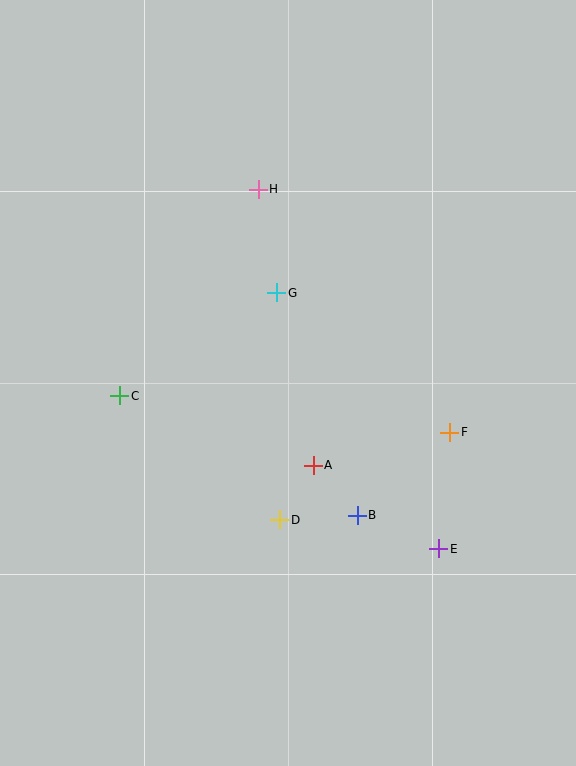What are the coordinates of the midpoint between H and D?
The midpoint between H and D is at (269, 355).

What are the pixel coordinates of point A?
Point A is at (313, 465).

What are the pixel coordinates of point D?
Point D is at (280, 520).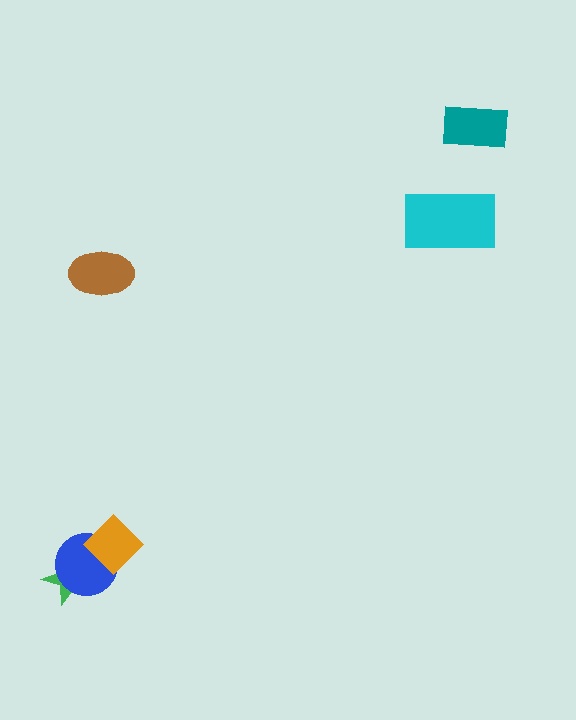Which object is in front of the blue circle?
The orange diamond is in front of the blue circle.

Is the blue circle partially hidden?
Yes, it is partially covered by another shape.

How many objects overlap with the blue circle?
2 objects overlap with the blue circle.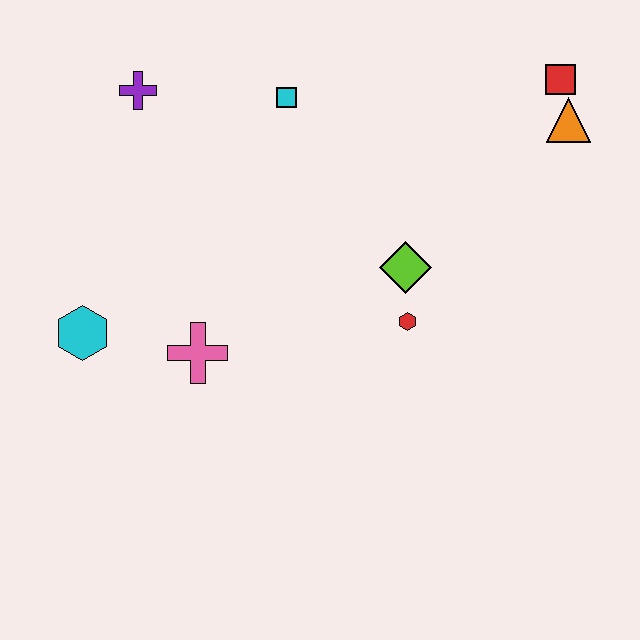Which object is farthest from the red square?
The cyan hexagon is farthest from the red square.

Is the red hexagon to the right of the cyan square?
Yes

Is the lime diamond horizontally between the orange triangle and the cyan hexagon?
Yes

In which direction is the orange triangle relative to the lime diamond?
The orange triangle is to the right of the lime diamond.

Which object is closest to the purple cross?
The cyan square is closest to the purple cross.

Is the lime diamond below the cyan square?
Yes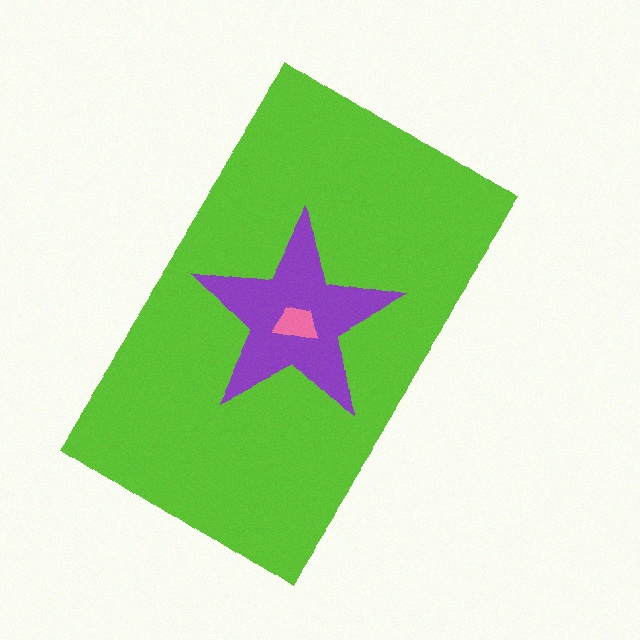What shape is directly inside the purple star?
The pink trapezoid.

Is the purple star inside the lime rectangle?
Yes.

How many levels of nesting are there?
3.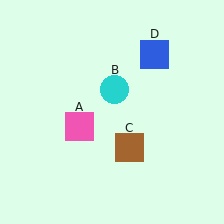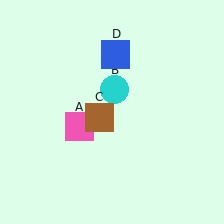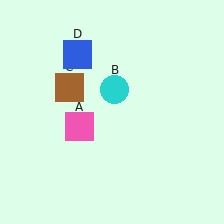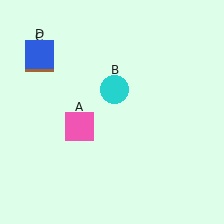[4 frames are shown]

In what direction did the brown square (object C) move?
The brown square (object C) moved up and to the left.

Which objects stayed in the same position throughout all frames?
Pink square (object A) and cyan circle (object B) remained stationary.